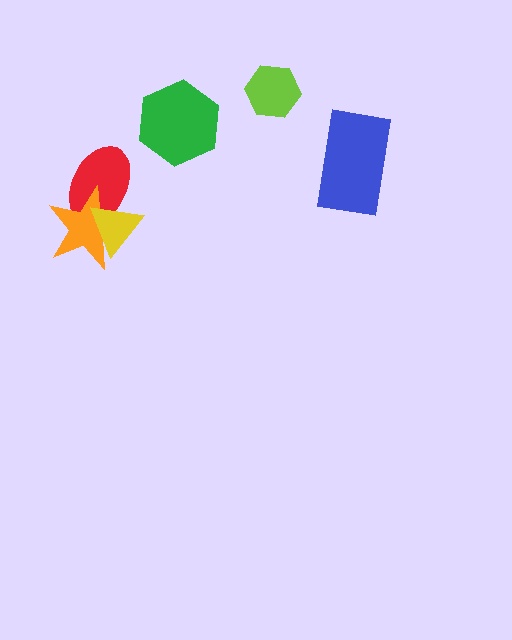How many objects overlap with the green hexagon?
0 objects overlap with the green hexagon.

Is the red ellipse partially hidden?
Yes, it is partially covered by another shape.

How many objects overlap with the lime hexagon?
0 objects overlap with the lime hexagon.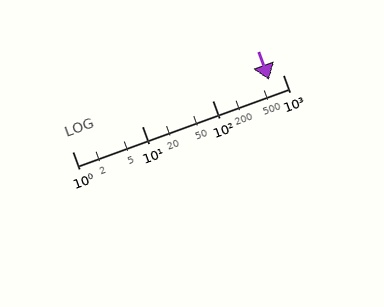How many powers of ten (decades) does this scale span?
The scale spans 3 decades, from 1 to 1000.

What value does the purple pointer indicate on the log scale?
The pointer indicates approximately 630.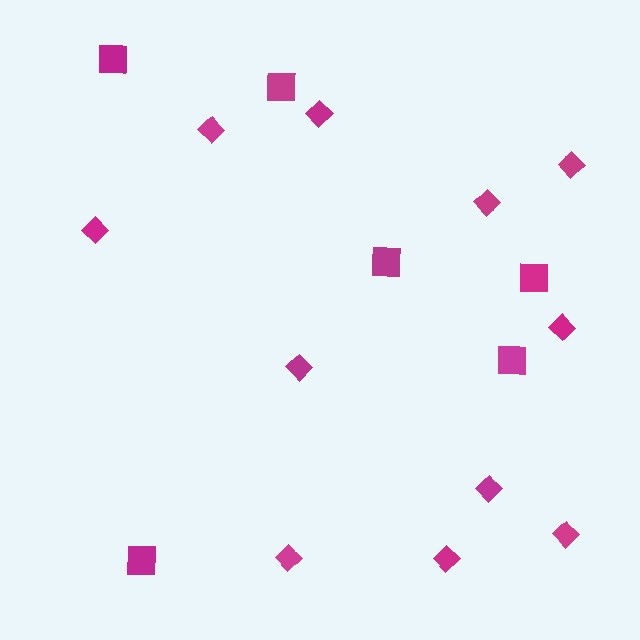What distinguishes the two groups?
There are 2 groups: one group of diamonds (11) and one group of squares (6).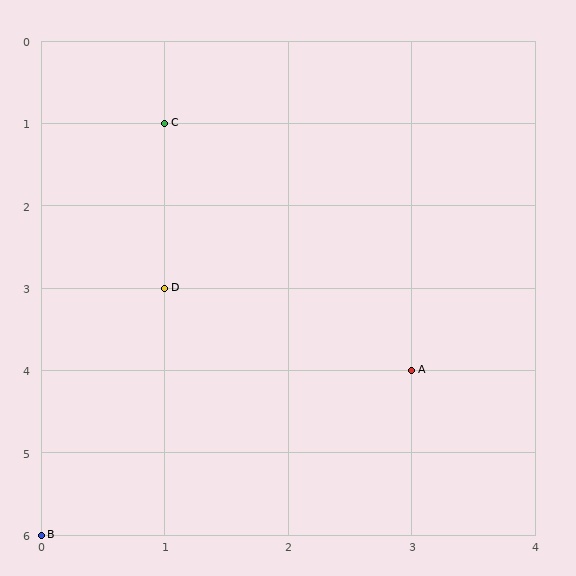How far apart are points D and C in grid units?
Points D and C are 2 rows apart.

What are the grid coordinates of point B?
Point B is at grid coordinates (0, 6).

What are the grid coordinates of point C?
Point C is at grid coordinates (1, 1).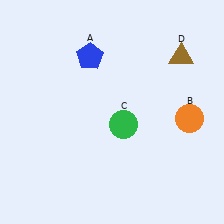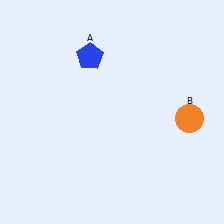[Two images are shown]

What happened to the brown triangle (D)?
The brown triangle (D) was removed in Image 2. It was in the top-right area of Image 1.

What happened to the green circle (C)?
The green circle (C) was removed in Image 2. It was in the bottom-right area of Image 1.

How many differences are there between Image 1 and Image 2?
There are 2 differences between the two images.